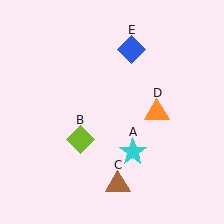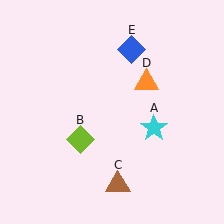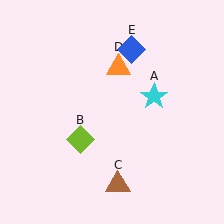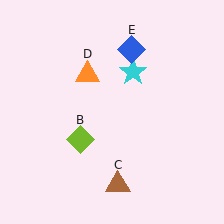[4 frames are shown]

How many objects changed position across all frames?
2 objects changed position: cyan star (object A), orange triangle (object D).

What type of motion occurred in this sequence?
The cyan star (object A), orange triangle (object D) rotated counterclockwise around the center of the scene.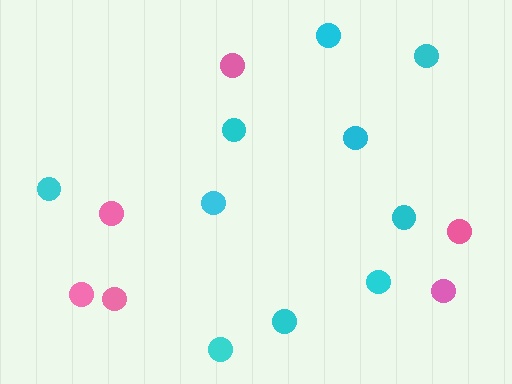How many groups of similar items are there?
There are 2 groups: one group of pink circles (6) and one group of cyan circles (10).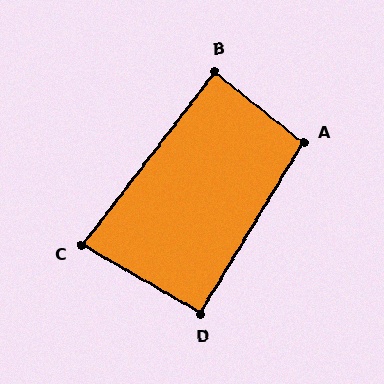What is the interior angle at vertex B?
Approximately 89 degrees (approximately right).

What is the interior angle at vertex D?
Approximately 91 degrees (approximately right).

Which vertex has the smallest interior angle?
C, at approximately 83 degrees.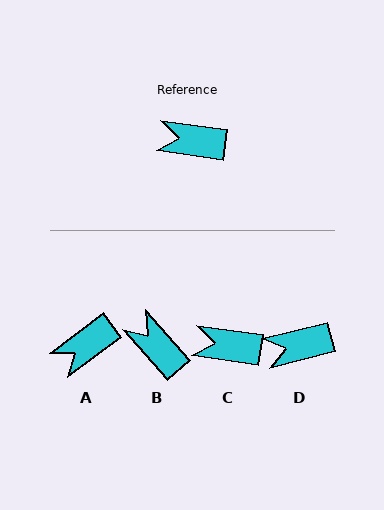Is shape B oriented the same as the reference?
No, it is off by about 40 degrees.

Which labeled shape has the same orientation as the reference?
C.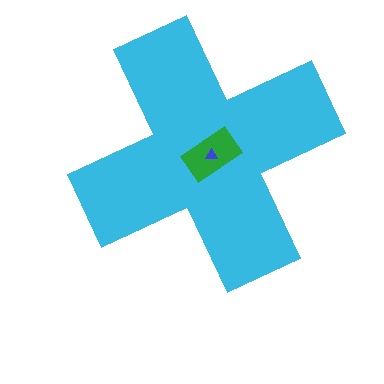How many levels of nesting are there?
3.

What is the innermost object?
The blue triangle.